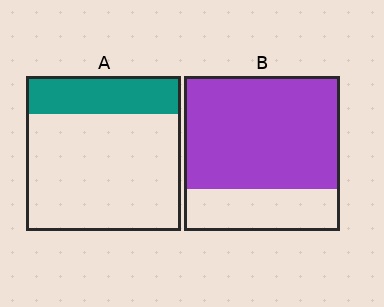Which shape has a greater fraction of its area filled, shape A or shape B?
Shape B.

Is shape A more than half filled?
No.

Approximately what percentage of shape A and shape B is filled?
A is approximately 25% and B is approximately 75%.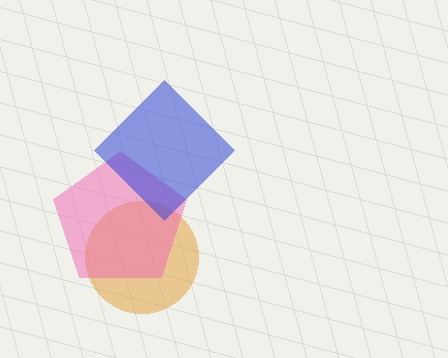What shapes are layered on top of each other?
The layered shapes are: an orange circle, a pink pentagon, a blue diamond.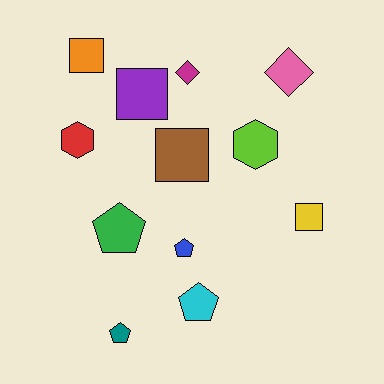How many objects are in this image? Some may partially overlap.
There are 12 objects.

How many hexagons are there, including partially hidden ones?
There are 2 hexagons.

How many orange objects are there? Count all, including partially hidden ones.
There is 1 orange object.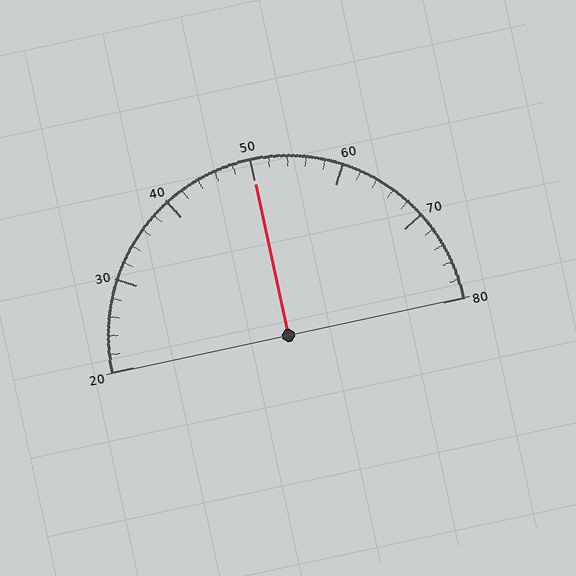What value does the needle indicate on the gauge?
The needle indicates approximately 50.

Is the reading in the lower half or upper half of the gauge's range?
The reading is in the upper half of the range (20 to 80).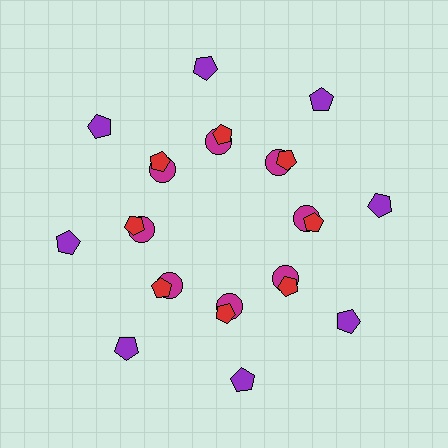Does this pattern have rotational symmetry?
Yes, this pattern has 8-fold rotational symmetry. It looks the same after rotating 45 degrees around the center.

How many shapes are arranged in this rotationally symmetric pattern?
There are 24 shapes, arranged in 8 groups of 3.